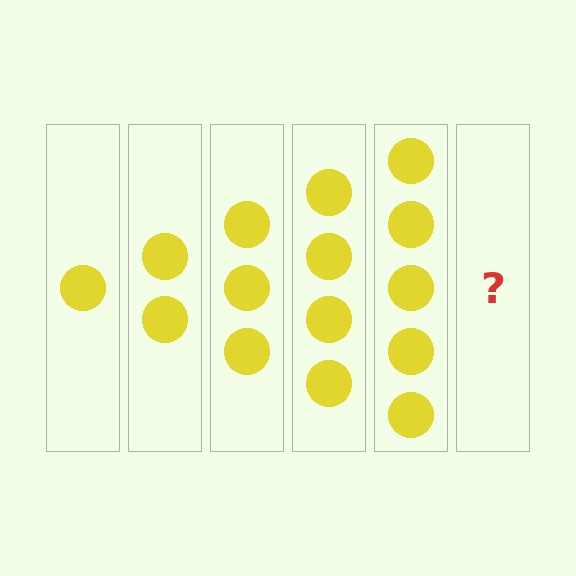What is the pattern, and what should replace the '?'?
The pattern is that each step adds one more circle. The '?' should be 6 circles.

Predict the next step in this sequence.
The next step is 6 circles.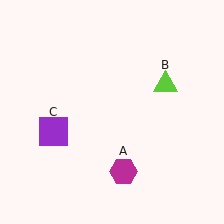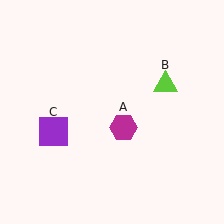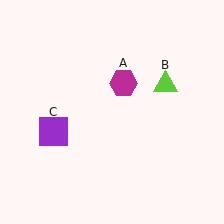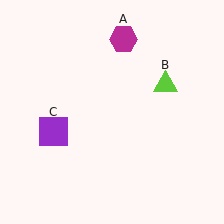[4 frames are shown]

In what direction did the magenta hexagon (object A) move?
The magenta hexagon (object A) moved up.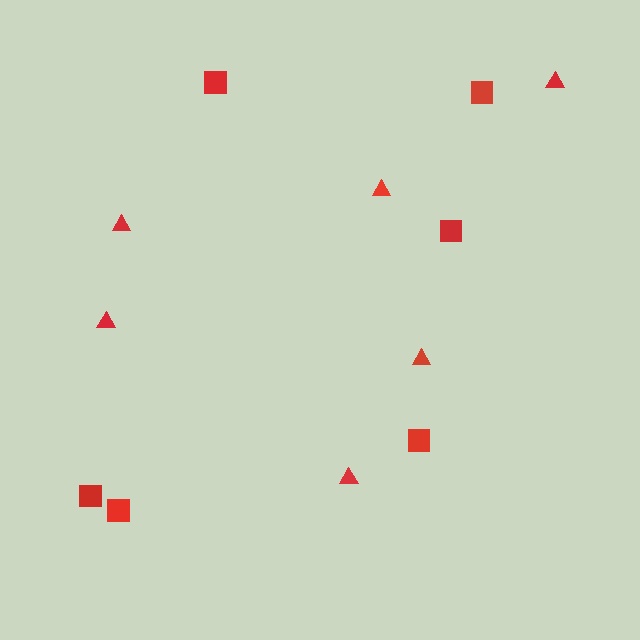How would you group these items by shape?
There are 2 groups: one group of triangles (6) and one group of squares (6).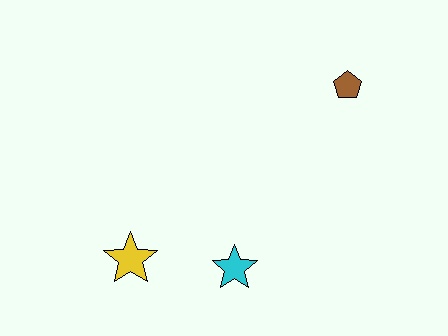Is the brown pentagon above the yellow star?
Yes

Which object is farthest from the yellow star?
The brown pentagon is farthest from the yellow star.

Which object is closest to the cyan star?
The yellow star is closest to the cyan star.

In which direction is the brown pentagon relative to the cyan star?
The brown pentagon is above the cyan star.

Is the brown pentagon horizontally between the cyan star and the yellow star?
No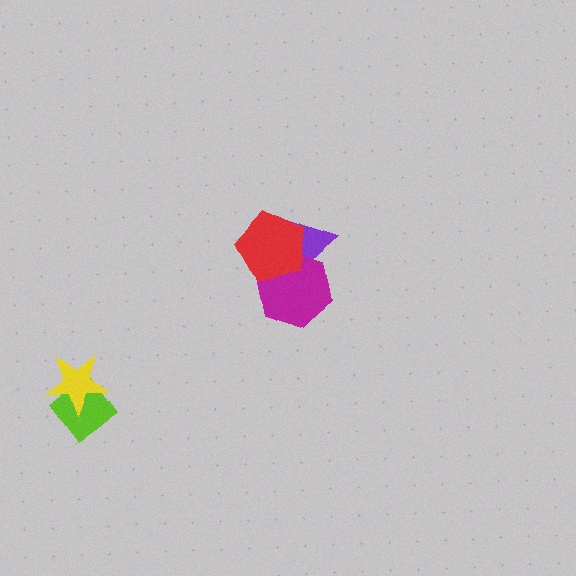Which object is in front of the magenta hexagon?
The red pentagon is in front of the magenta hexagon.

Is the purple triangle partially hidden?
Yes, it is partially covered by another shape.